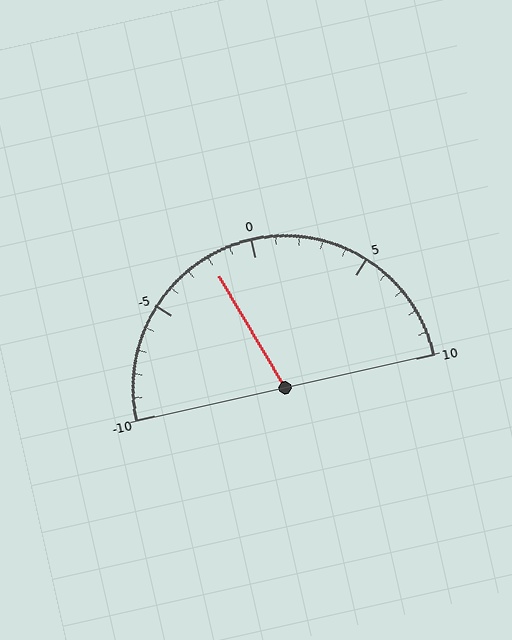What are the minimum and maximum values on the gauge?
The gauge ranges from -10 to 10.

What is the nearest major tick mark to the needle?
The nearest major tick mark is 0.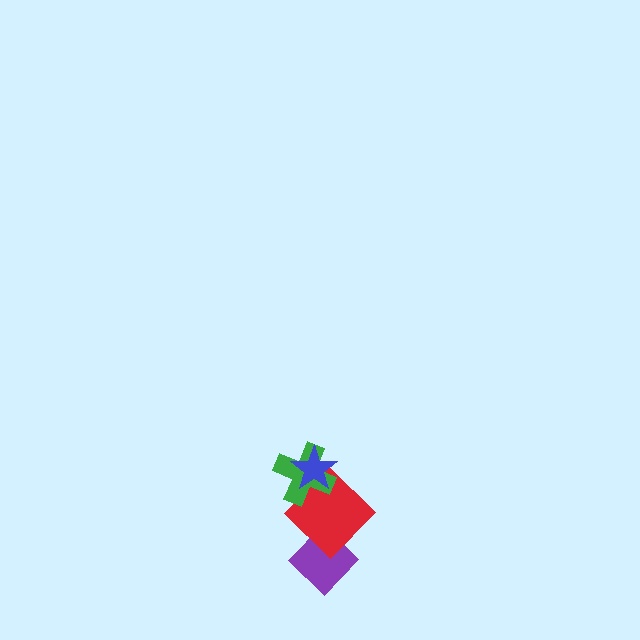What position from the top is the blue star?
The blue star is 1st from the top.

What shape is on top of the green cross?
The blue star is on top of the green cross.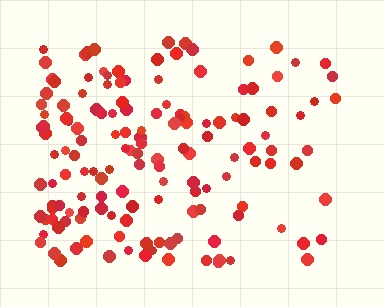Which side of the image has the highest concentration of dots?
The left.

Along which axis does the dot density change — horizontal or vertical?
Horizontal.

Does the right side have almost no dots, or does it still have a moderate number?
Still a moderate number, just noticeably fewer than the left.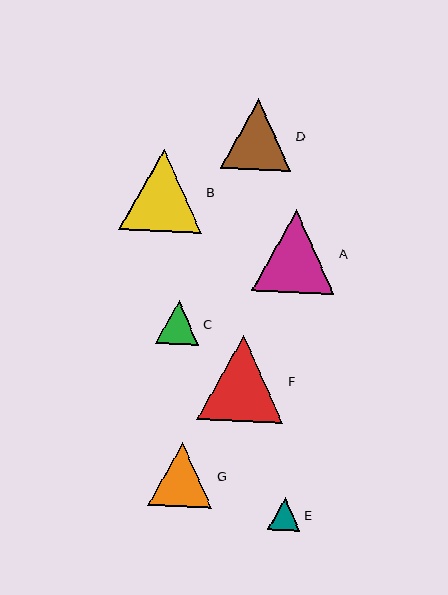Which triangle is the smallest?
Triangle E is the smallest with a size of approximately 33 pixels.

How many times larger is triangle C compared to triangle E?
Triangle C is approximately 1.3 times the size of triangle E.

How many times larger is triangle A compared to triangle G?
Triangle A is approximately 1.3 times the size of triangle G.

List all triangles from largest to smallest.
From largest to smallest: F, A, B, D, G, C, E.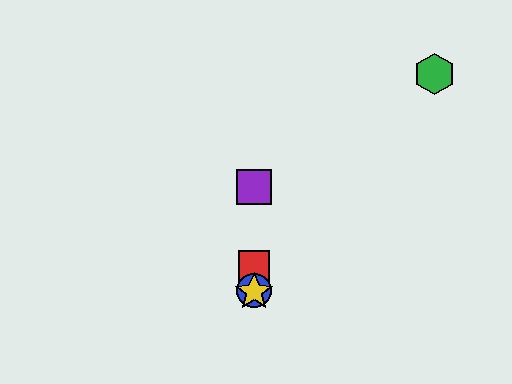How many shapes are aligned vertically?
4 shapes (the red square, the blue circle, the yellow star, the purple square) are aligned vertically.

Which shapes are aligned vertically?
The red square, the blue circle, the yellow star, the purple square are aligned vertically.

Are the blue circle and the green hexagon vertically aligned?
No, the blue circle is at x≈254 and the green hexagon is at x≈435.